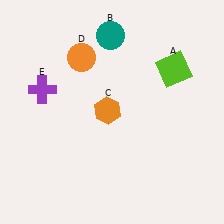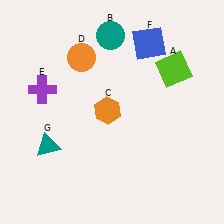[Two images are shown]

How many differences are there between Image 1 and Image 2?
There are 2 differences between the two images.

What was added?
A blue square (F), a teal triangle (G) were added in Image 2.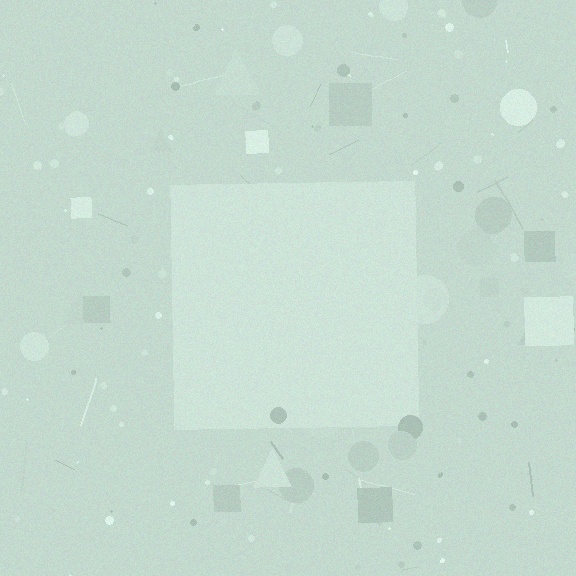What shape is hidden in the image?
A square is hidden in the image.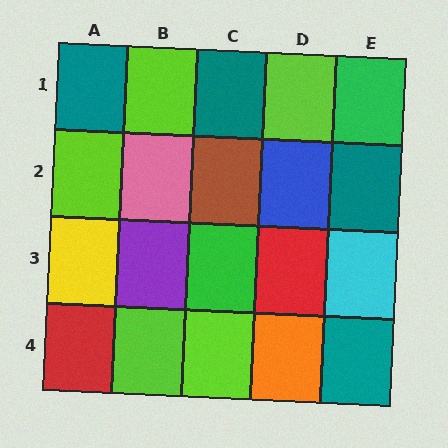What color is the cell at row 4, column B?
Lime.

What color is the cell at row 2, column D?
Blue.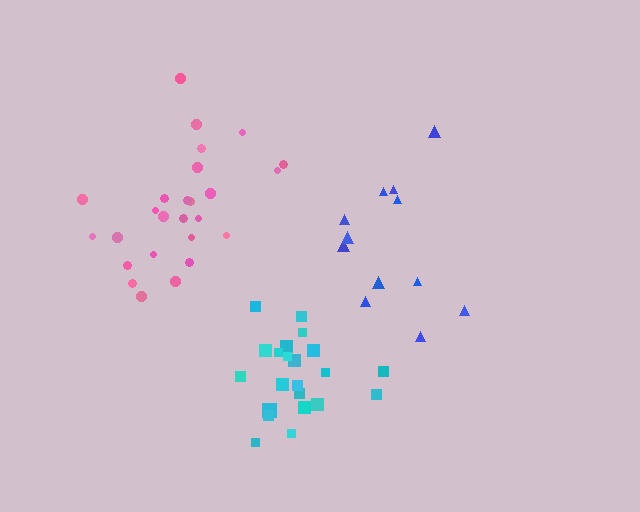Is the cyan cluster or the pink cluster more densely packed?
Cyan.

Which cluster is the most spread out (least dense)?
Blue.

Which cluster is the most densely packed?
Cyan.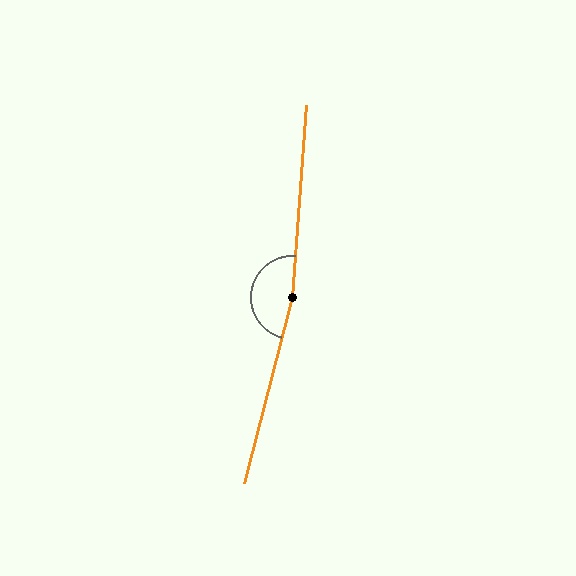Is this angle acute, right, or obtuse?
It is obtuse.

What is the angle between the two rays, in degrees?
Approximately 170 degrees.